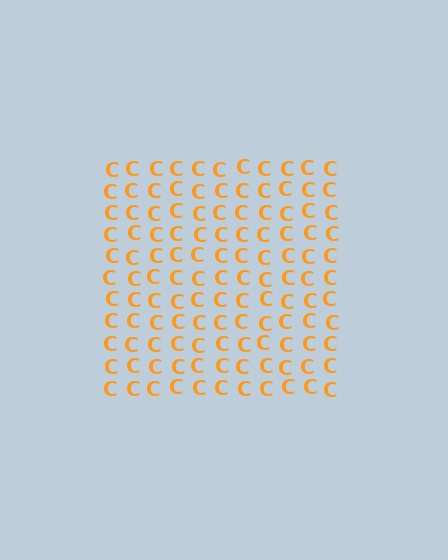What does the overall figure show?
The overall figure shows a square.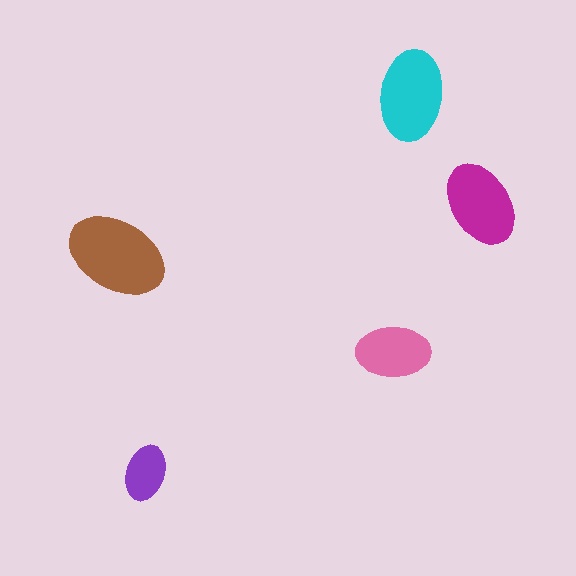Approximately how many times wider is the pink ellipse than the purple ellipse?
About 1.5 times wider.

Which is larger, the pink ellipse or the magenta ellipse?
The magenta one.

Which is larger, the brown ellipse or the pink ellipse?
The brown one.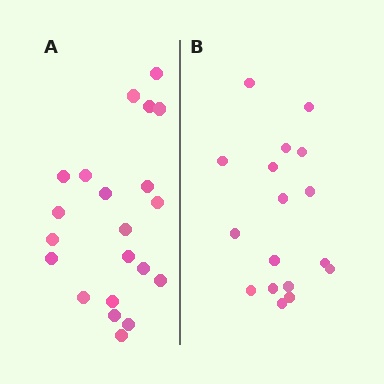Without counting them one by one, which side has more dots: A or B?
Region A (the left region) has more dots.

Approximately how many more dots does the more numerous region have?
Region A has about 4 more dots than region B.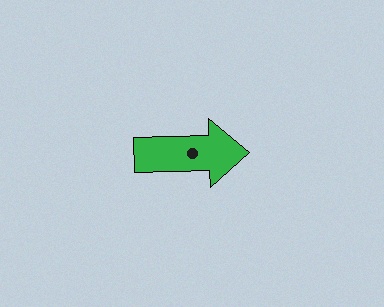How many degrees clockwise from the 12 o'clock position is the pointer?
Approximately 89 degrees.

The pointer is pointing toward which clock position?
Roughly 3 o'clock.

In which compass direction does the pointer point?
East.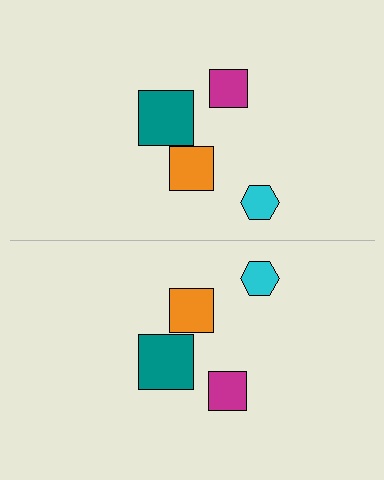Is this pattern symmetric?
Yes, this pattern has bilateral (reflection) symmetry.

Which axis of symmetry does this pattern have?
The pattern has a horizontal axis of symmetry running through the center of the image.